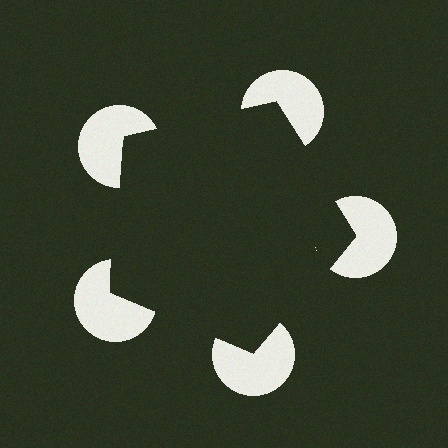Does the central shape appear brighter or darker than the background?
It typically appears slightly darker than the background, even though no actual brightness change is drawn.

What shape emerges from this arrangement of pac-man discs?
An illusory pentagon — its edges are inferred from the aligned wedge cuts in the pac-man discs, not physically drawn.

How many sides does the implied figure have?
5 sides.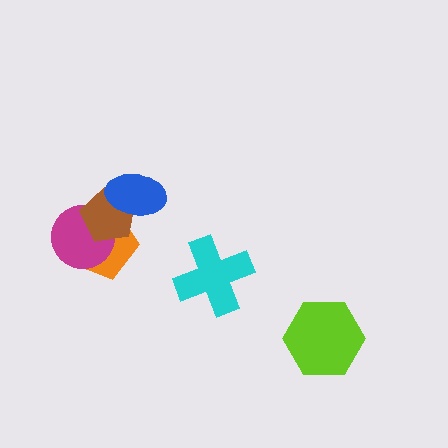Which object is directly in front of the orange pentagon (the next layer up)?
The magenta circle is directly in front of the orange pentagon.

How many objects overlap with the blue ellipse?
2 objects overlap with the blue ellipse.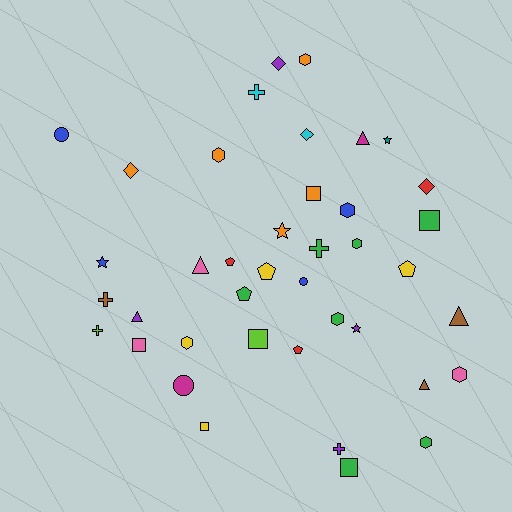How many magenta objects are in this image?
There are 2 magenta objects.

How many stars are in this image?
There are 4 stars.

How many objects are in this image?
There are 40 objects.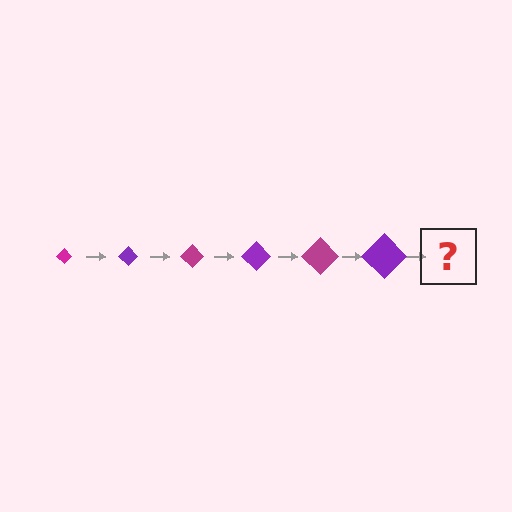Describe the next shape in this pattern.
It should be a magenta diamond, larger than the previous one.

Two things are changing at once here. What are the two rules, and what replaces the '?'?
The two rules are that the diamond grows larger each step and the color cycles through magenta and purple. The '?' should be a magenta diamond, larger than the previous one.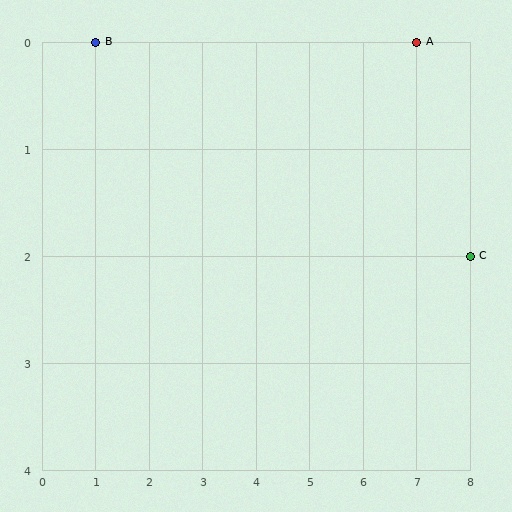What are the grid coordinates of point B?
Point B is at grid coordinates (1, 0).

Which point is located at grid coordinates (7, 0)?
Point A is at (7, 0).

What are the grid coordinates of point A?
Point A is at grid coordinates (7, 0).